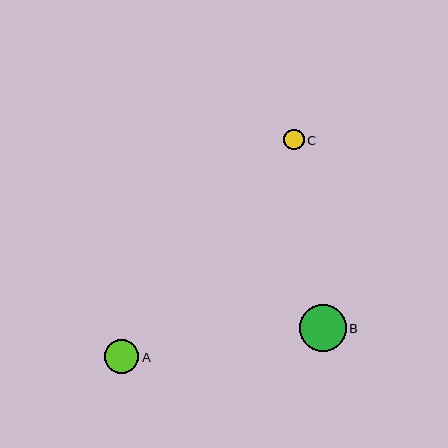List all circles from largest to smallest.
From largest to smallest: B, A, C.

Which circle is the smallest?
Circle C is the smallest with a size of approximately 20 pixels.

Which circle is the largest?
Circle B is the largest with a size of approximately 47 pixels.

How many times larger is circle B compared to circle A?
Circle B is approximately 1.4 times the size of circle A.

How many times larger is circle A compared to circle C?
Circle A is approximately 1.7 times the size of circle C.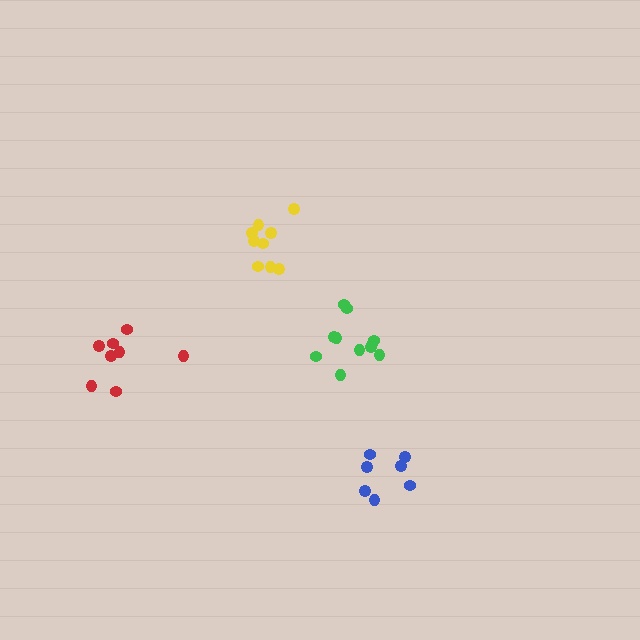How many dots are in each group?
Group 1: 8 dots, Group 2: 11 dots, Group 3: 7 dots, Group 4: 9 dots (35 total).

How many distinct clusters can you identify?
There are 4 distinct clusters.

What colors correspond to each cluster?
The clusters are colored: red, green, blue, yellow.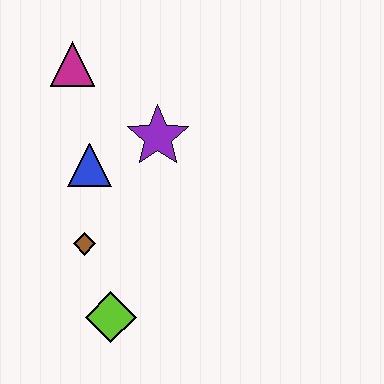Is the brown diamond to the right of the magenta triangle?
Yes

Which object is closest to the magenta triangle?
The blue triangle is closest to the magenta triangle.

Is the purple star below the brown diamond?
No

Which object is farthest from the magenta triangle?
The lime diamond is farthest from the magenta triangle.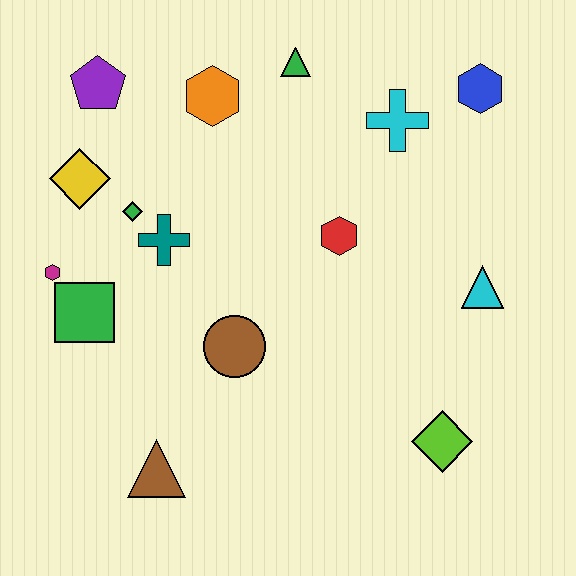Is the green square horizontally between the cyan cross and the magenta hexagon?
Yes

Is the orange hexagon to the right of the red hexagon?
No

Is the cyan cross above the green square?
Yes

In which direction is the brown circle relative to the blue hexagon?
The brown circle is below the blue hexagon.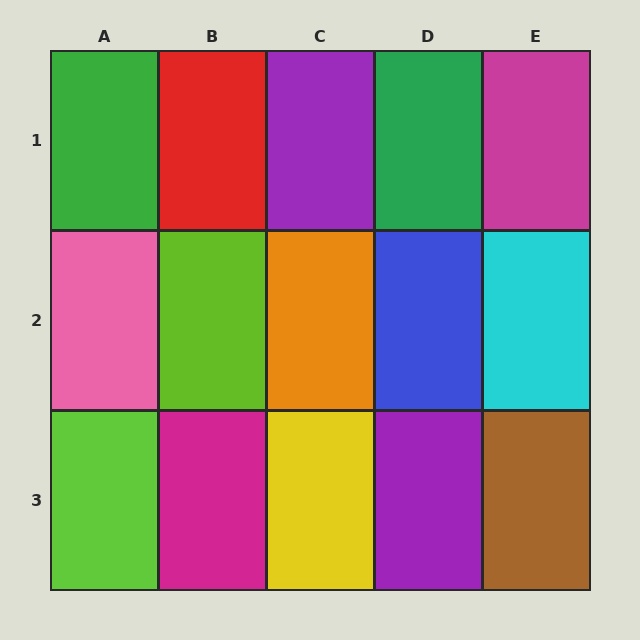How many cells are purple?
2 cells are purple.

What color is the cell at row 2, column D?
Blue.